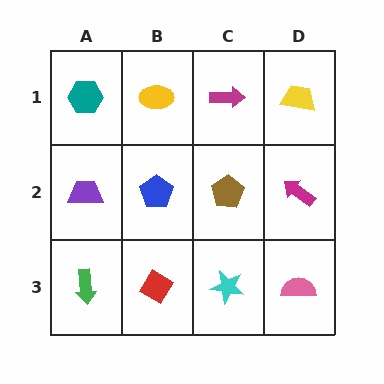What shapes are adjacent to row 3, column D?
A magenta arrow (row 2, column D), a cyan star (row 3, column C).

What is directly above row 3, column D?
A magenta arrow.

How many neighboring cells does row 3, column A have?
2.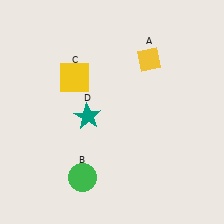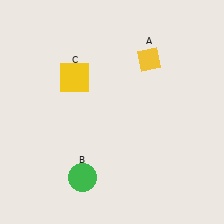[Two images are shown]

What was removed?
The teal star (D) was removed in Image 2.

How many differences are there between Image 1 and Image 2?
There is 1 difference between the two images.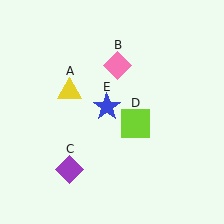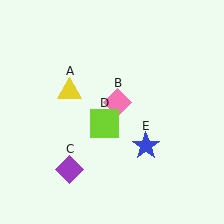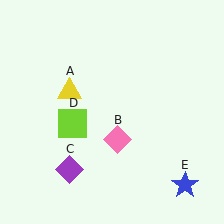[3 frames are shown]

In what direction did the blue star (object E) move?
The blue star (object E) moved down and to the right.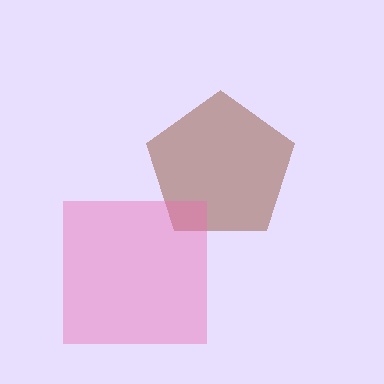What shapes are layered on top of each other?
The layered shapes are: a brown pentagon, a pink square.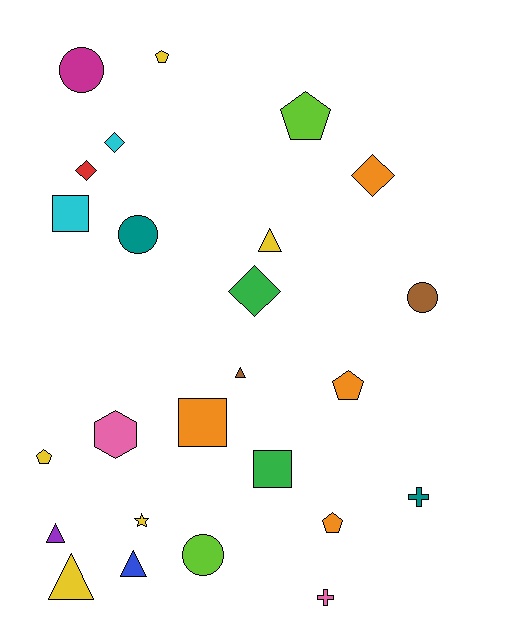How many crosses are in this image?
There are 2 crosses.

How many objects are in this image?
There are 25 objects.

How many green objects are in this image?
There are 2 green objects.